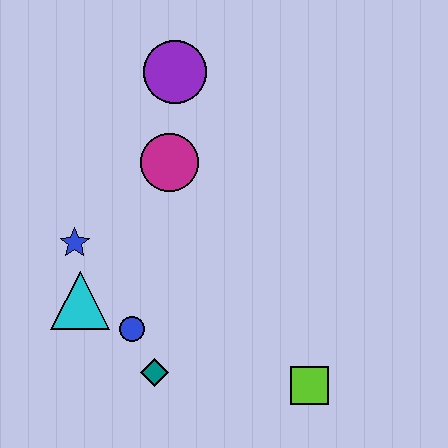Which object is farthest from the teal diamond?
The purple circle is farthest from the teal diamond.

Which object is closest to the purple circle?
The magenta circle is closest to the purple circle.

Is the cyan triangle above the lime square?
Yes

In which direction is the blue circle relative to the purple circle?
The blue circle is below the purple circle.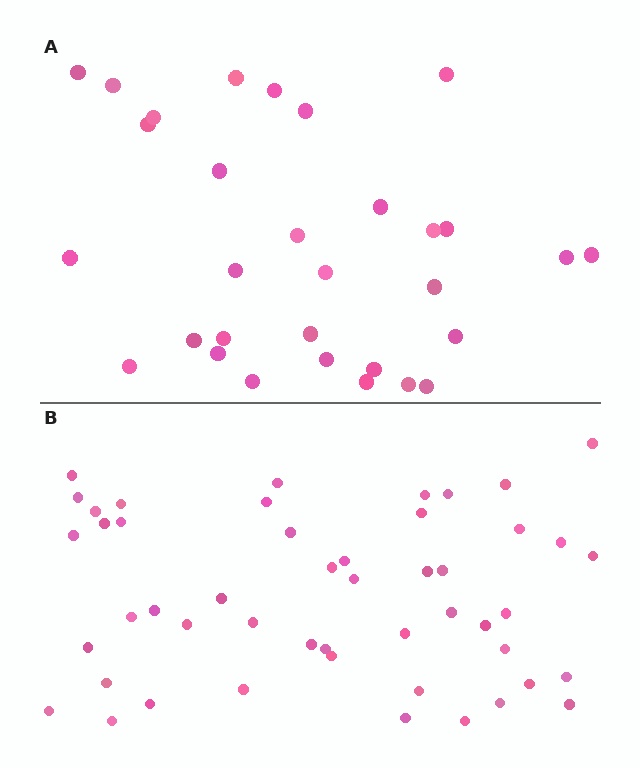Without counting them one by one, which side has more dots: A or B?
Region B (the bottom region) has more dots.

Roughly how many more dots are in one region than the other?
Region B has approximately 20 more dots than region A.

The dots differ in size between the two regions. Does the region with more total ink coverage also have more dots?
No. Region A has more total ink coverage because its dots are larger, but region B actually contains more individual dots. Total area can be misleading — the number of items is what matters here.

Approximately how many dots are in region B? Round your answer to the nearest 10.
About 50 dots. (The exact count is 49, which rounds to 50.)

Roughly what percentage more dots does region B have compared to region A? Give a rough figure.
About 60% more.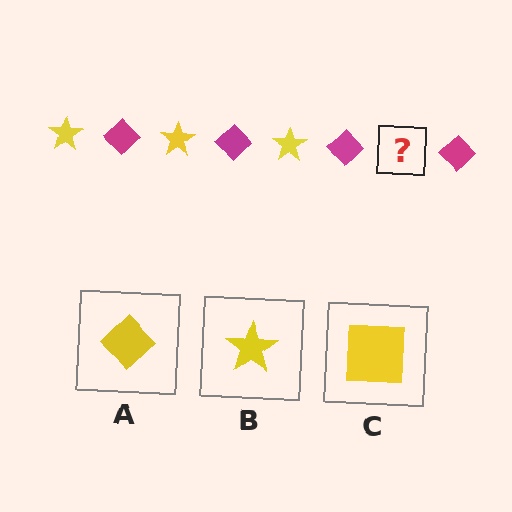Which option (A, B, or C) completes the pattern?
B.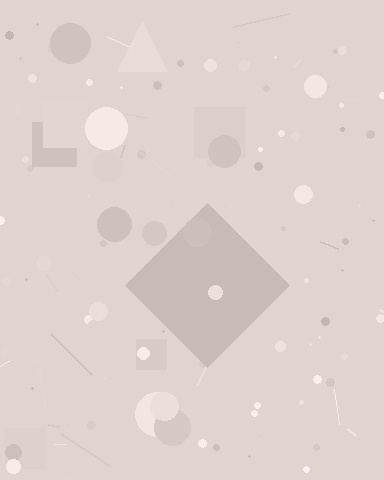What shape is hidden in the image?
A diamond is hidden in the image.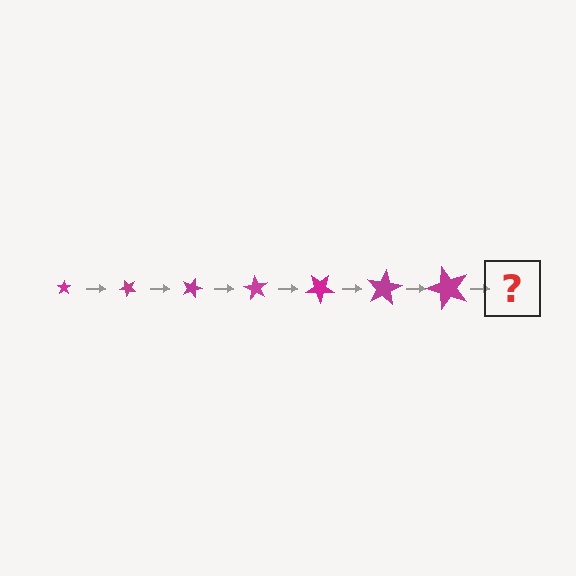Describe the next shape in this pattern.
It should be a star, larger than the previous one and rotated 315 degrees from the start.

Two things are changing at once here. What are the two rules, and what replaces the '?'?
The two rules are that the star grows larger each step and it rotates 45 degrees each step. The '?' should be a star, larger than the previous one and rotated 315 degrees from the start.